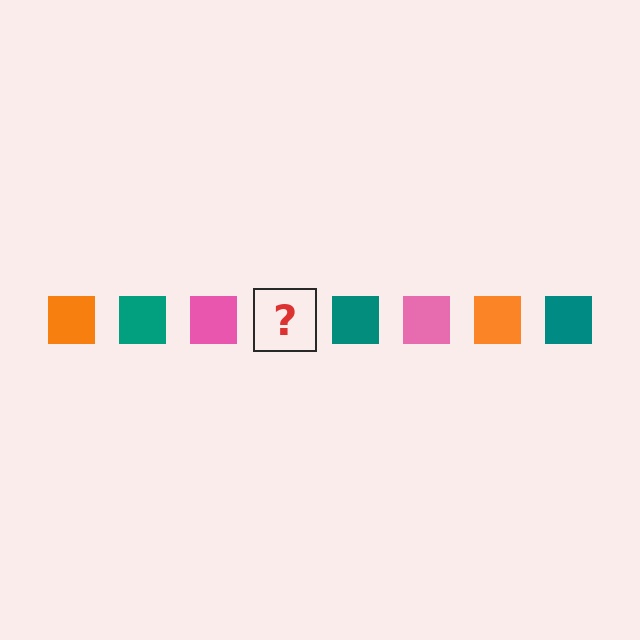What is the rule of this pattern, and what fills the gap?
The rule is that the pattern cycles through orange, teal, pink squares. The gap should be filled with an orange square.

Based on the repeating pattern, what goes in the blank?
The blank should be an orange square.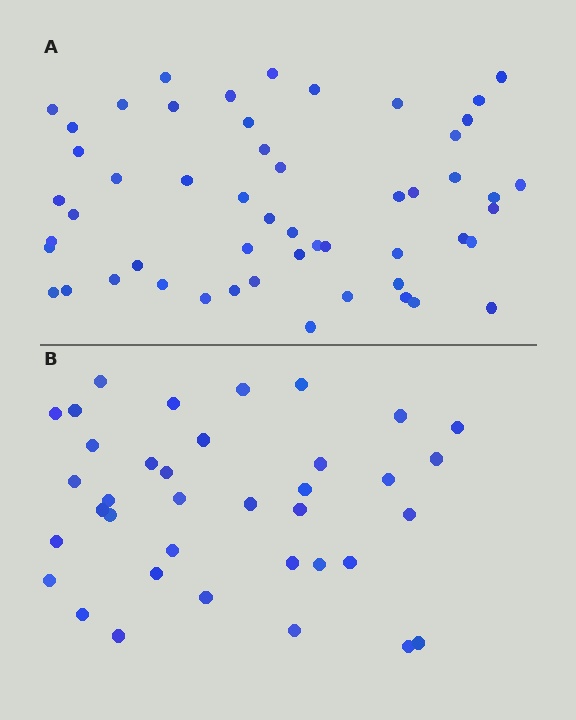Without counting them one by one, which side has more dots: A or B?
Region A (the top region) has more dots.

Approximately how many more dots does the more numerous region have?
Region A has approximately 15 more dots than region B.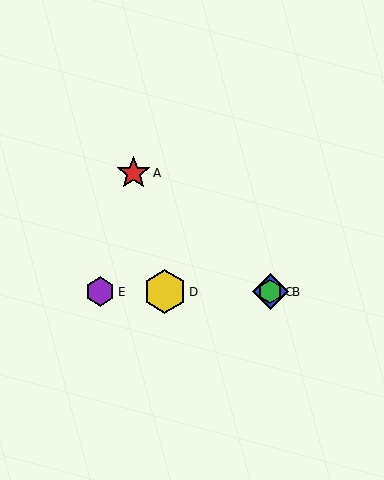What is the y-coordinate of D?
Object D is at y≈292.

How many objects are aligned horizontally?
4 objects (B, C, D, E) are aligned horizontally.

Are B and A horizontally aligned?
No, B is at y≈292 and A is at y≈173.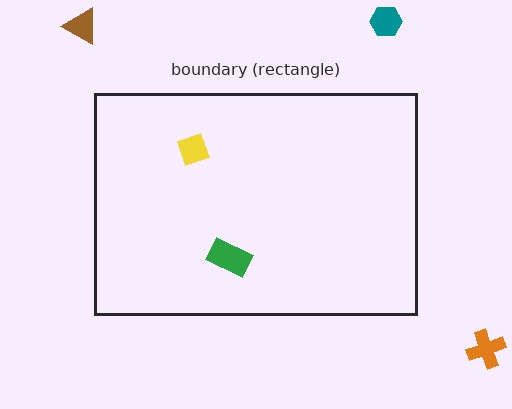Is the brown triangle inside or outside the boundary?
Outside.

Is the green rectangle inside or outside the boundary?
Inside.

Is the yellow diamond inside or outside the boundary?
Inside.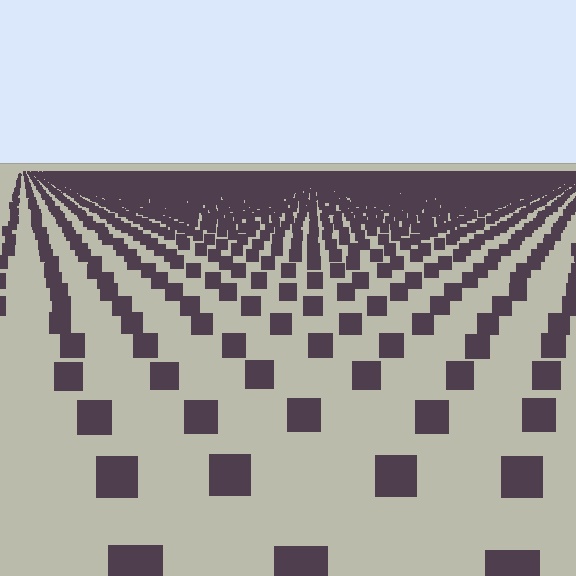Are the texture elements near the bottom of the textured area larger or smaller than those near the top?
Larger. Near the bottom, elements are closer to the viewer and appear at a bigger on-screen size.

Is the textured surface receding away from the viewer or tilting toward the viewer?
The surface is receding away from the viewer. Texture elements get smaller and denser toward the top.